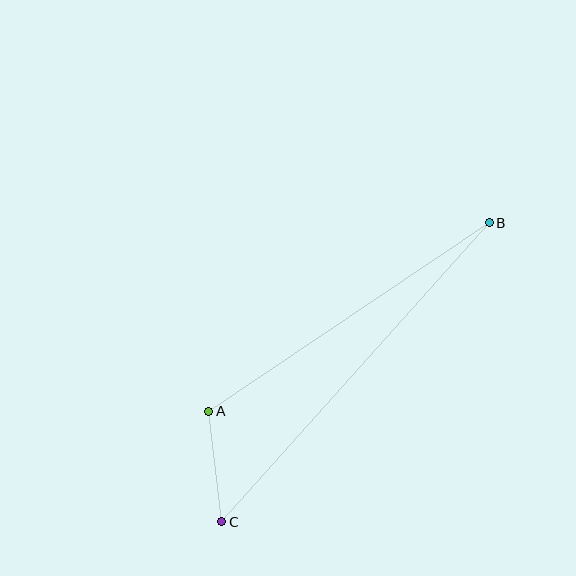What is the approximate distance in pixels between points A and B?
The distance between A and B is approximately 338 pixels.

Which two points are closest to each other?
Points A and C are closest to each other.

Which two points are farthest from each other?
Points B and C are farthest from each other.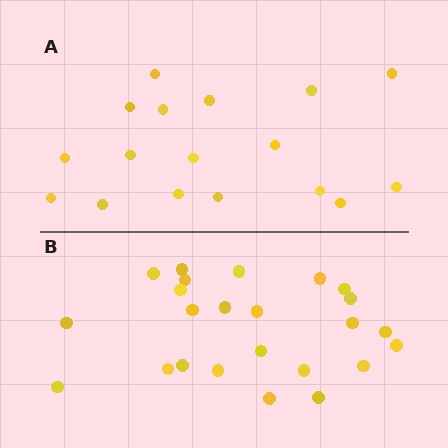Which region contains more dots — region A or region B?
Region B (the bottom region) has more dots.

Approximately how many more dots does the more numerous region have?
Region B has roughly 8 or so more dots than region A.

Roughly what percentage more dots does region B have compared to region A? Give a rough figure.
About 40% more.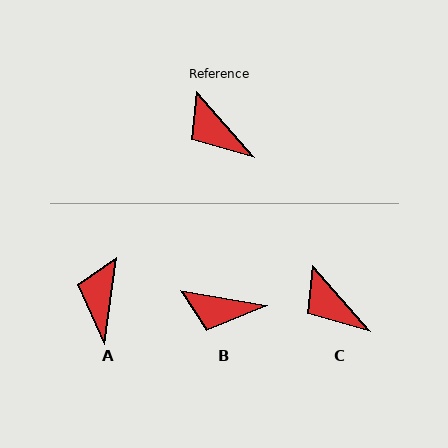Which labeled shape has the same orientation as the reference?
C.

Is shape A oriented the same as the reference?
No, it is off by about 49 degrees.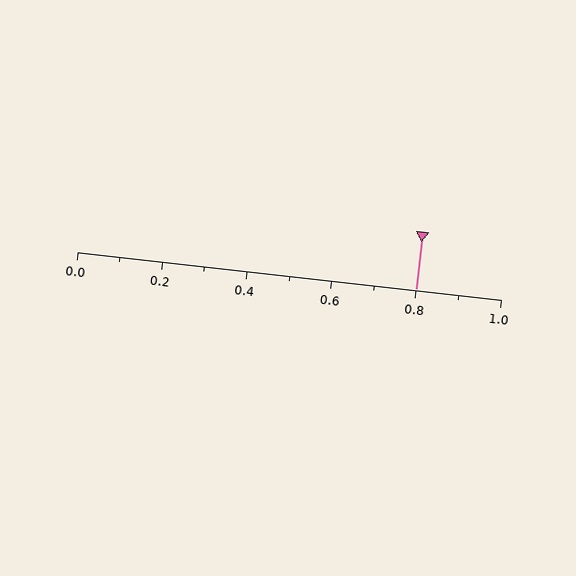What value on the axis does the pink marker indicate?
The marker indicates approximately 0.8.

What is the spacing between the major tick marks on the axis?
The major ticks are spaced 0.2 apart.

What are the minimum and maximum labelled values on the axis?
The axis runs from 0.0 to 1.0.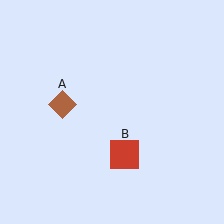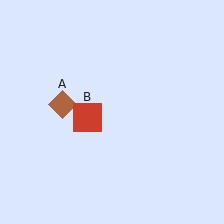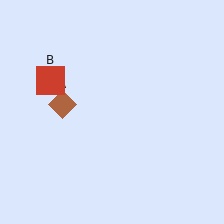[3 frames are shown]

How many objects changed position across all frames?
1 object changed position: red square (object B).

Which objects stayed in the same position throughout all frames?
Brown diamond (object A) remained stationary.